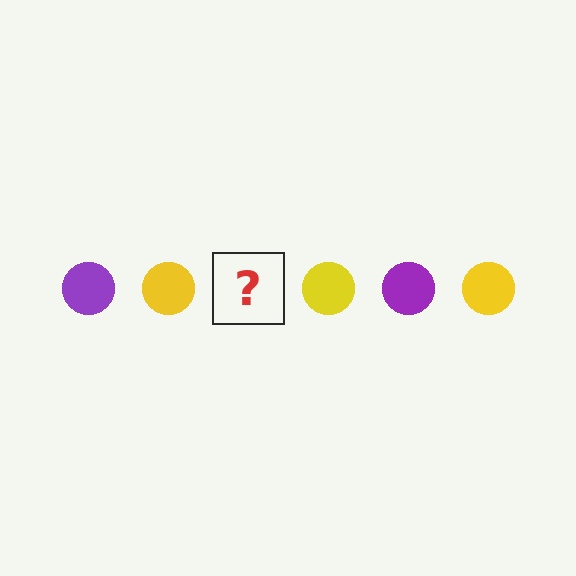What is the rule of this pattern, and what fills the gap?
The rule is that the pattern cycles through purple, yellow circles. The gap should be filled with a purple circle.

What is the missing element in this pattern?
The missing element is a purple circle.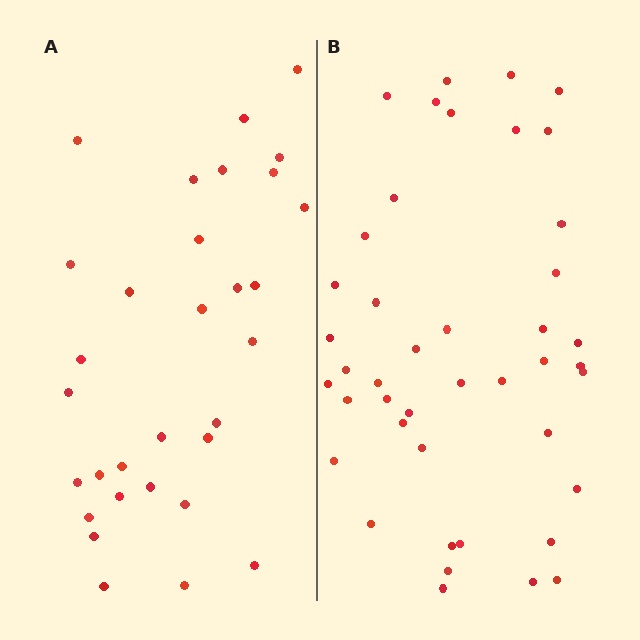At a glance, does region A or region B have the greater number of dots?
Region B (the right region) has more dots.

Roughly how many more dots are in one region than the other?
Region B has roughly 12 or so more dots than region A.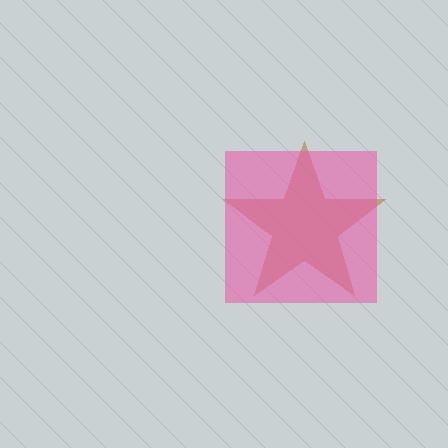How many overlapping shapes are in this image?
There are 2 overlapping shapes in the image.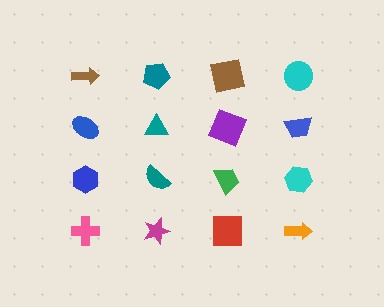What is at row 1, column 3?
A brown square.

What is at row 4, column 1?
A pink cross.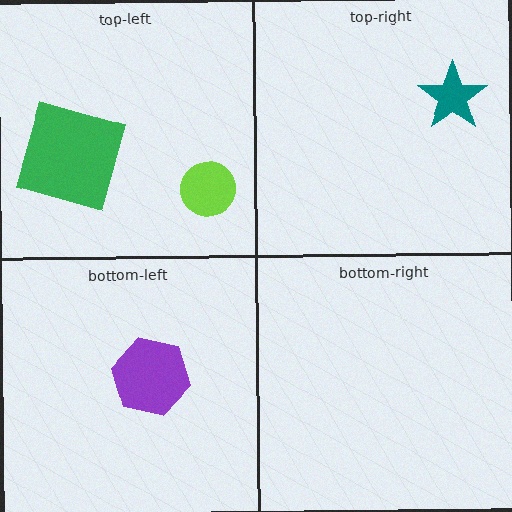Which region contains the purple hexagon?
The bottom-left region.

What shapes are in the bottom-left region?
The purple hexagon.